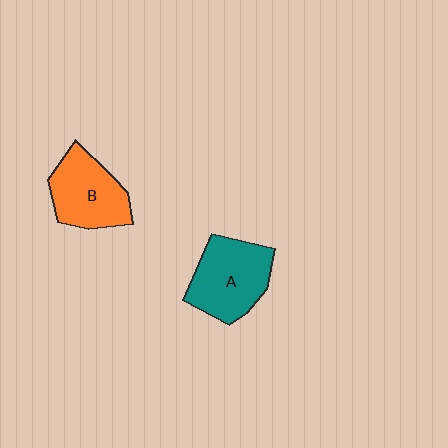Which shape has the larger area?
Shape A (teal).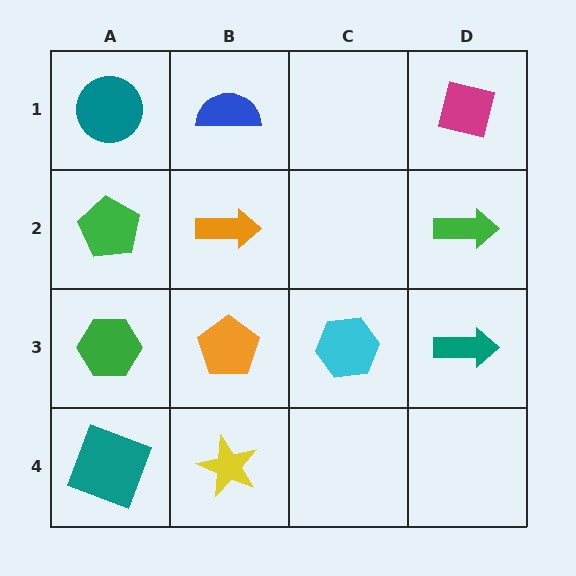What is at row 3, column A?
A green hexagon.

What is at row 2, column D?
A green arrow.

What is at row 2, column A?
A green pentagon.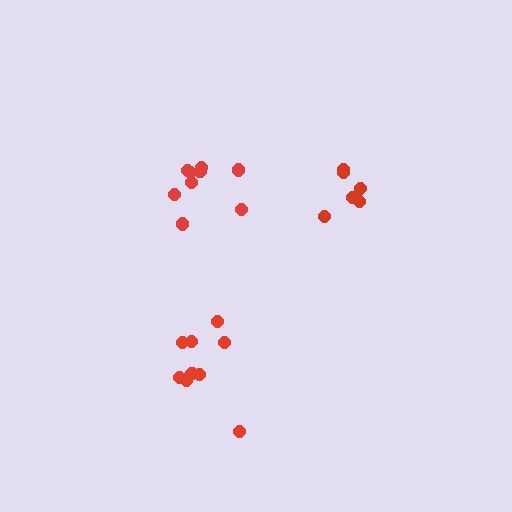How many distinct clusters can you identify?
There are 3 distinct clusters.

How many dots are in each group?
Group 1: 6 dots, Group 2: 9 dots, Group 3: 9 dots (24 total).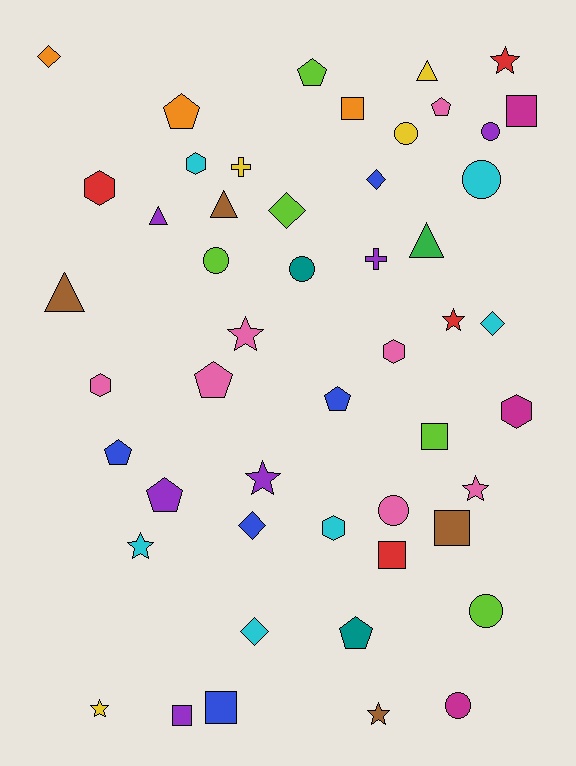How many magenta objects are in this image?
There are 3 magenta objects.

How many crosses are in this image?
There are 2 crosses.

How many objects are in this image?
There are 50 objects.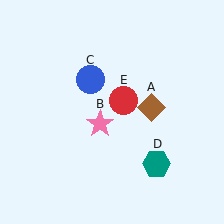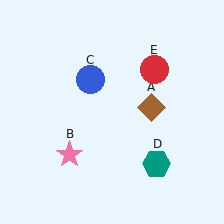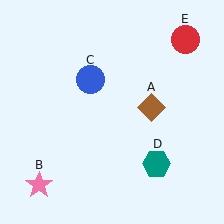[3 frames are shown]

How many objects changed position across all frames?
2 objects changed position: pink star (object B), red circle (object E).